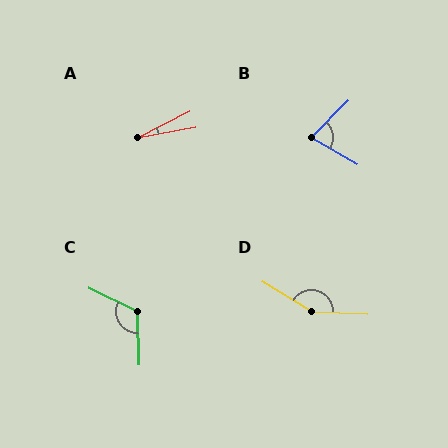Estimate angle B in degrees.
Approximately 76 degrees.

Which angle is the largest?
D, at approximately 151 degrees.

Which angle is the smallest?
A, at approximately 16 degrees.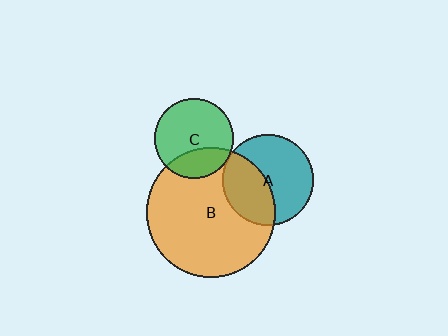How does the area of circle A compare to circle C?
Approximately 1.3 times.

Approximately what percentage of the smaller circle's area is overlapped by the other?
Approximately 40%.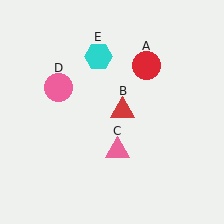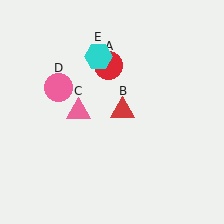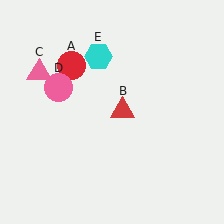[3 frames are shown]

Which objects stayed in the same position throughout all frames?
Red triangle (object B) and pink circle (object D) and cyan hexagon (object E) remained stationary.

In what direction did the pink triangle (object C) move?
The pink triangle (object C) moved up and to the left.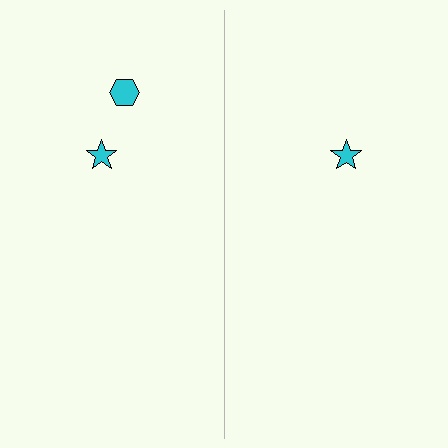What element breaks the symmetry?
A cyan hexagon is missing from the right side.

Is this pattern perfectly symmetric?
No, the pattern is not perfectly symmetric. A cyan hexagon is missing from the right side.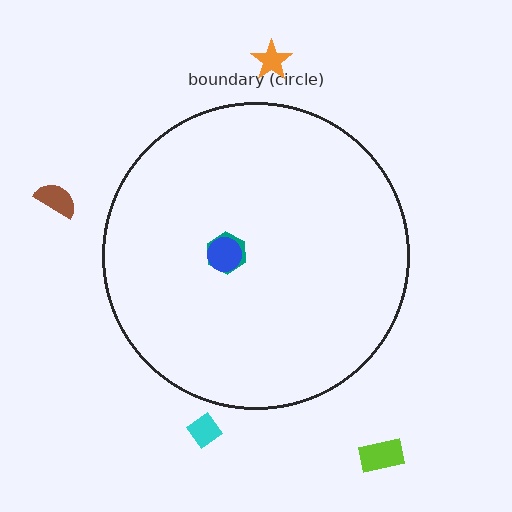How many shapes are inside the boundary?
2 inside, 4 outside.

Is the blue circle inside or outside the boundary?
Inside.